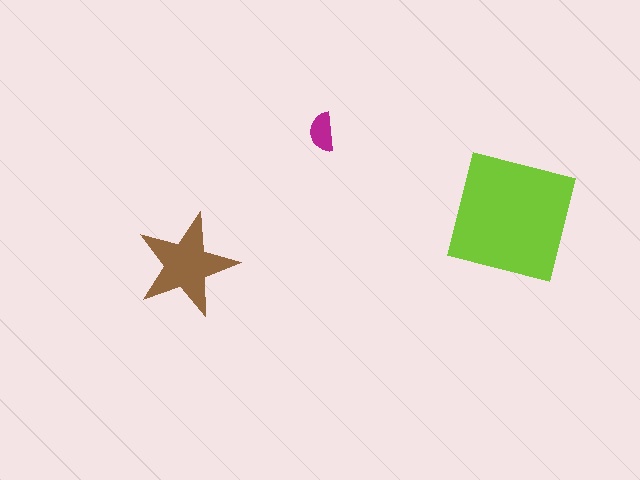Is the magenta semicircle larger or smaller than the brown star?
Smaller.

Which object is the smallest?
The magenta semicircle.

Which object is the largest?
The lime square.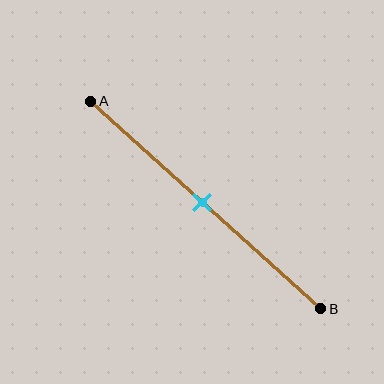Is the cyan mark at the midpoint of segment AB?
Yes, the mark is approximately at the midpoint.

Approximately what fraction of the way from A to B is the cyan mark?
The cyan mark is approximately 50% of the way from A to B.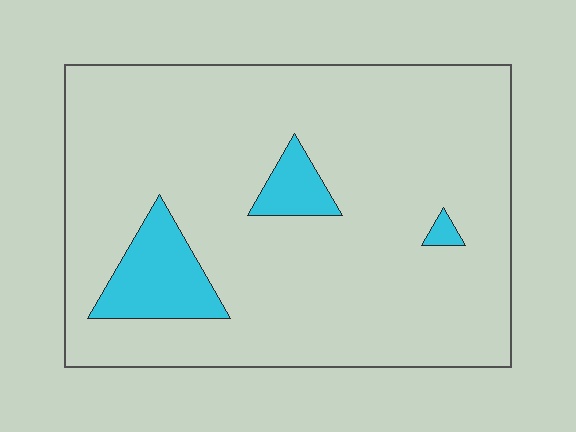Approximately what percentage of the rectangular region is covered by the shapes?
Approximately 10%.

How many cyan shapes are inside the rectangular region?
3.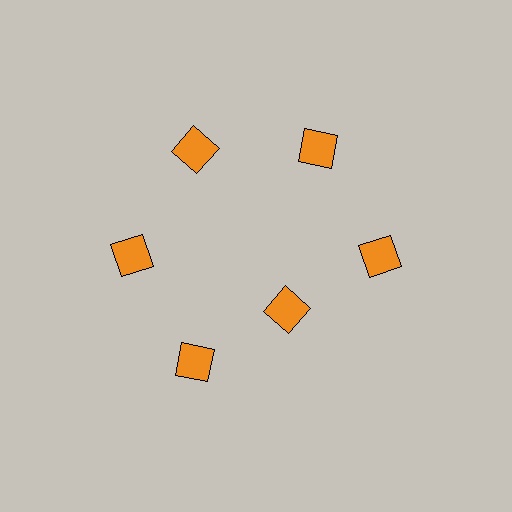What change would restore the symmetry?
The symmetry would be restored by moving it outward, back onto the ring so that all 6 diamonds sit at equal angles and equal distance from the center.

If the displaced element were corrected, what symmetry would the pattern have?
It would have 6-fold rotational symmetry — the pattern would map onto itself every 60 degrees.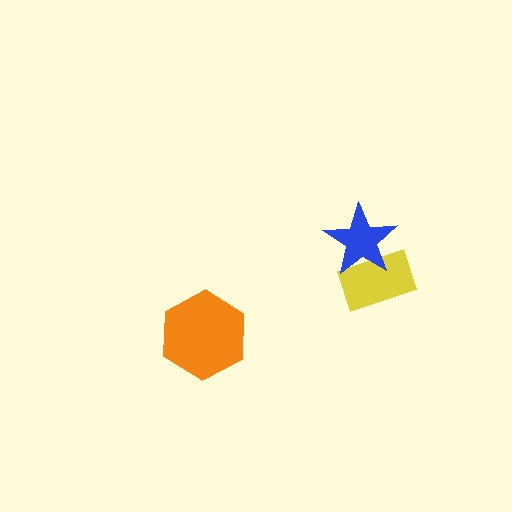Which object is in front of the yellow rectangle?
The blue star is in front of the yellow rectangle.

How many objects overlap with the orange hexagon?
0 objects overlap with the orange hexagon.